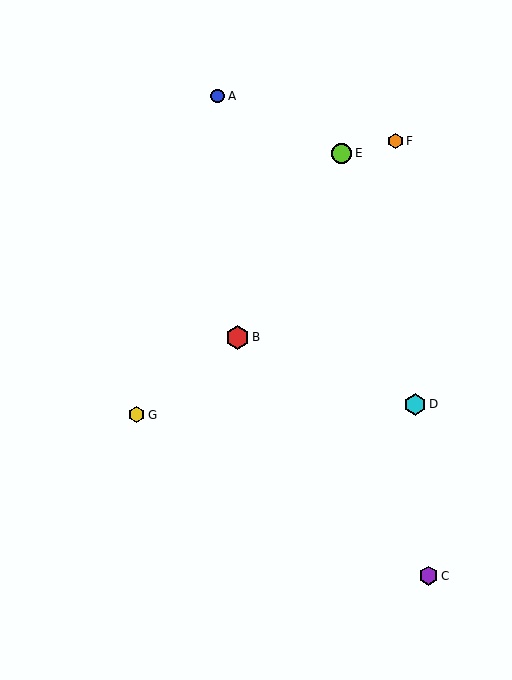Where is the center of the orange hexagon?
The center of the orange hexagon is at (395, 141).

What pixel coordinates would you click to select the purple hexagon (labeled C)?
Click at (428, 576) to select the purple hexagon C.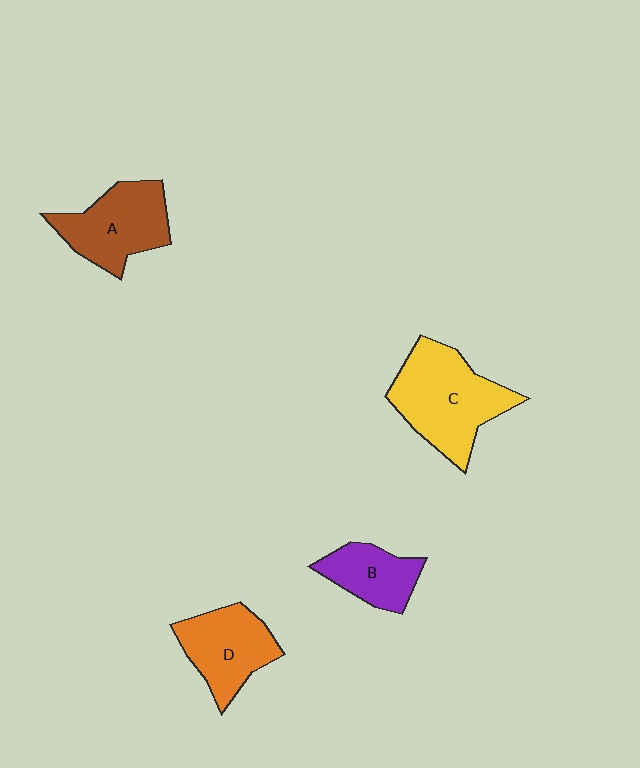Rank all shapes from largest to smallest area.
From largest to smallest: C (yellow), A (brown), D (orange), B (purple).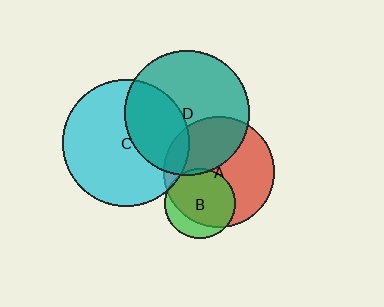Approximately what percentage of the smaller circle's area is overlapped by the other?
Approximately 35%.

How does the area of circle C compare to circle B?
Approximately 3.2 times.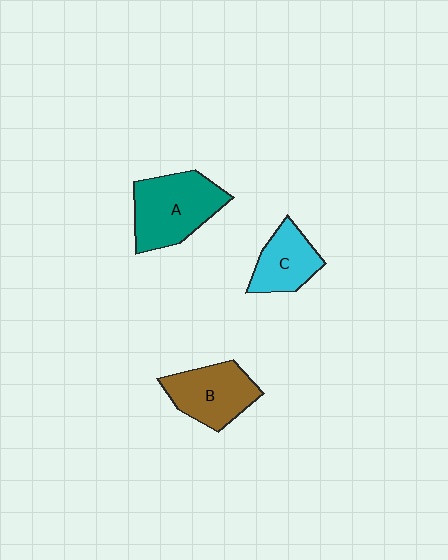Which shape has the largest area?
Shape A (teal).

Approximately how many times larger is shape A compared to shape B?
Approximately 1.2 times.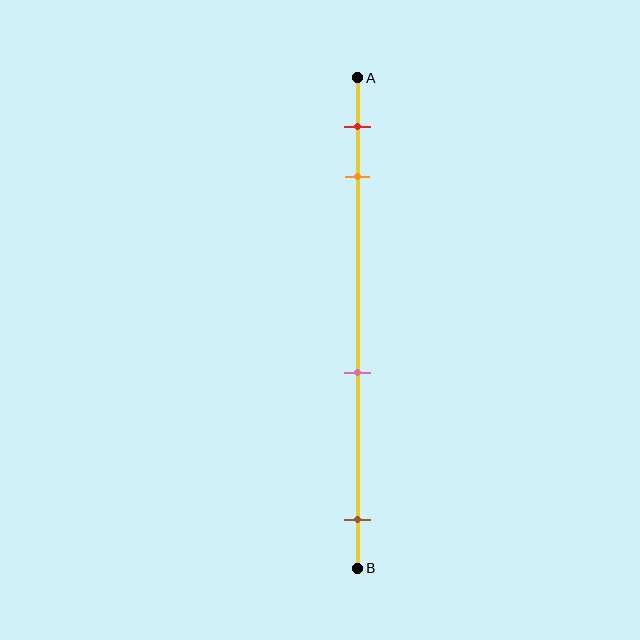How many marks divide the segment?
There are 4 marks dividing the segment.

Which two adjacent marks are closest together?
The red and orange marks are the closest adjacent pair.